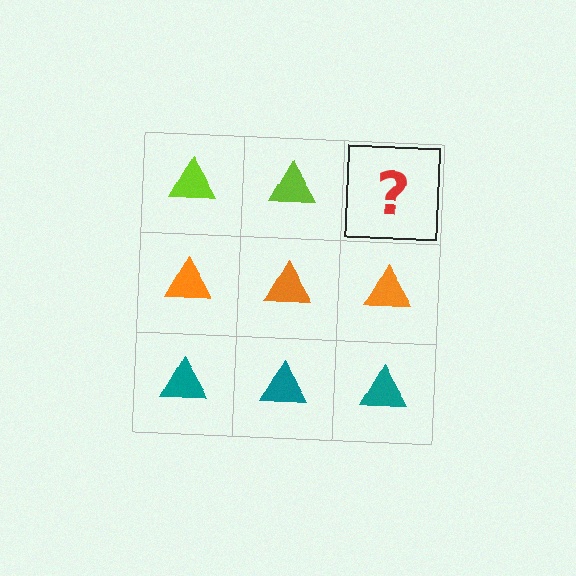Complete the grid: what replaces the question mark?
The question mark should be replaced with a lime triangle.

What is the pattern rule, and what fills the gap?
The rule is that each row has a consistent color. The gap should be filled with a lime triangle.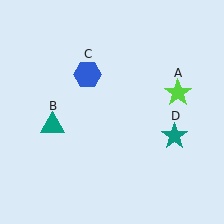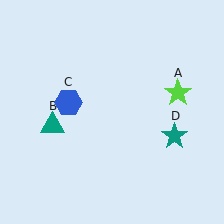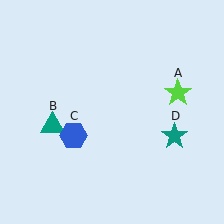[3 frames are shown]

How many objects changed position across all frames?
1 object changed position: blue hexagon (object C).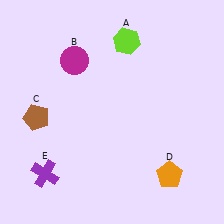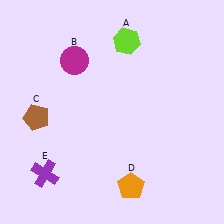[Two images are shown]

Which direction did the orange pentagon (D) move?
The orange pentagon (D) moved left.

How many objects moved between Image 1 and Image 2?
1 object moved between the two images.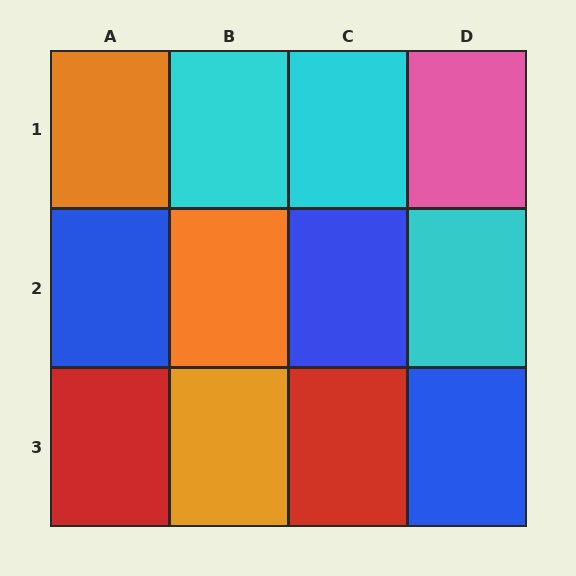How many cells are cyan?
3 cells are cyan.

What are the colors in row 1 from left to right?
Orange, cyan, cyan, pink.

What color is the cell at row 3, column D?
Blue.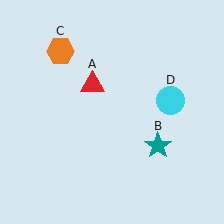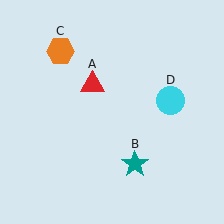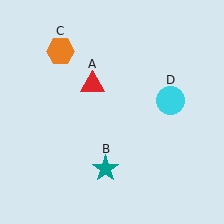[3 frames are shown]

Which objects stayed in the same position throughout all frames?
Red triangle (object A) and orange hexagon (object C) and cyan circle (object D) remained stationary.